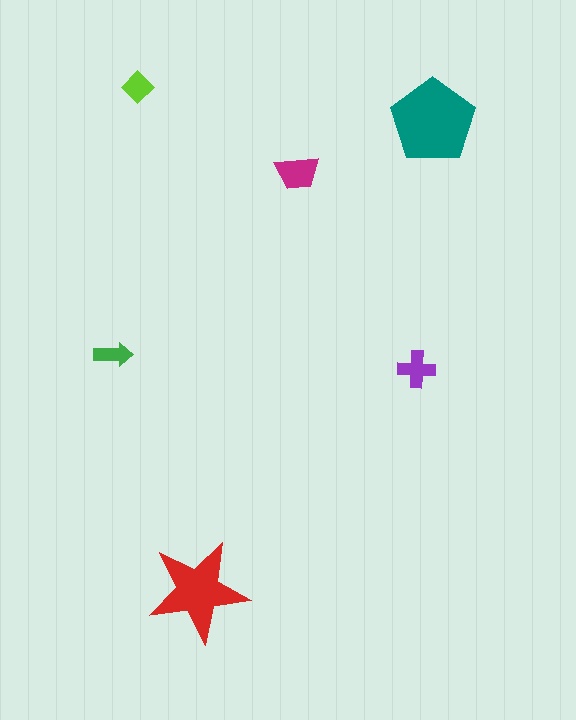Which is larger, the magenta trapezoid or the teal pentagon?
The teal pentagon.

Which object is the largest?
The teal pentagon.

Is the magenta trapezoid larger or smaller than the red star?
Smaller.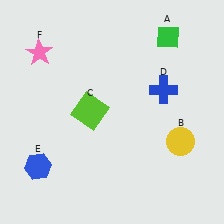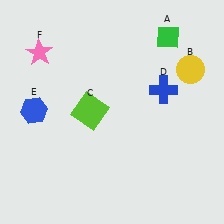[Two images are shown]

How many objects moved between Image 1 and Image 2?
2 objects moved between the two images.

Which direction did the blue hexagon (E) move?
The blue hexagon (E) moved up.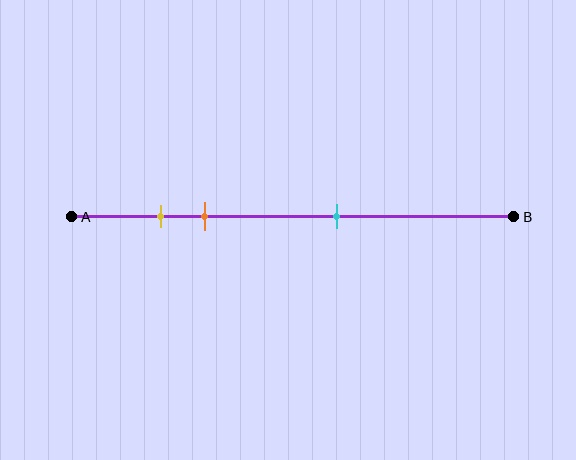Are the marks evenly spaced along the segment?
No, the marks are not evenly spaced.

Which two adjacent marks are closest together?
The yellow and orange marks are the closest adjacent pair.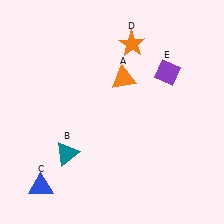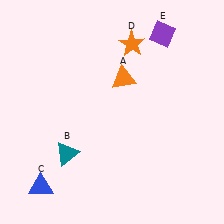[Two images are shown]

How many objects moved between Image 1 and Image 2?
1 object moved between the two images.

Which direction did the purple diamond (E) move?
The purple diamond (E) moved up.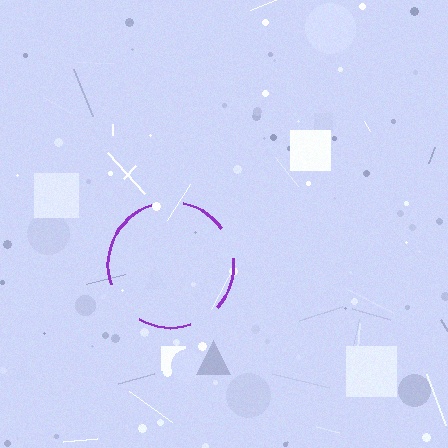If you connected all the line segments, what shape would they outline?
They would outline a circle.